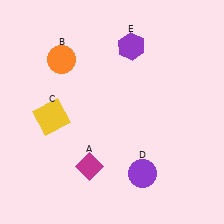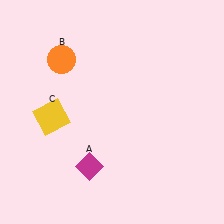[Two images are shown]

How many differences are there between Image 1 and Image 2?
There are 2 differences between the two images.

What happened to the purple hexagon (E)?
The purple hexagon (E) was removed in Image 2. It was in the top-right area of Image 1.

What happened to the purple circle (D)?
The purple circle (D) was removed in Image 2. It was in the bottom-right area of Image 1.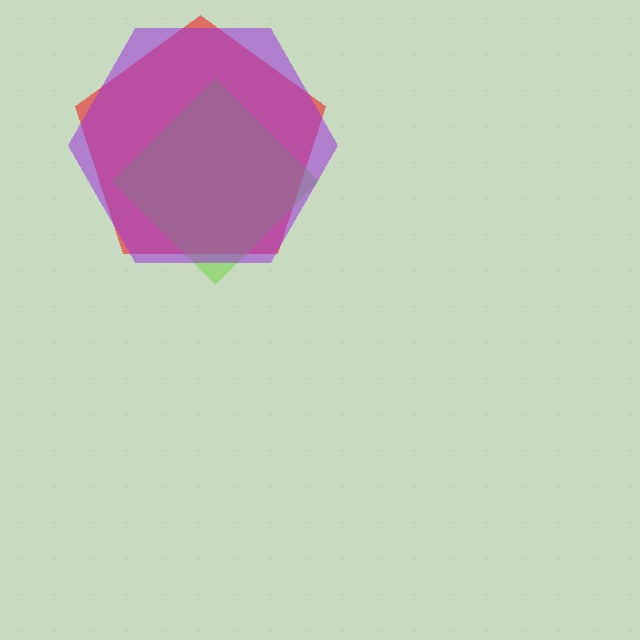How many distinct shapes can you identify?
There are 3 distinct shapes: a red pentagon, a lime diamond, a purple hexagon.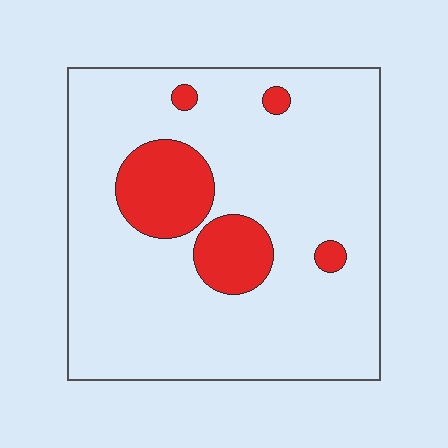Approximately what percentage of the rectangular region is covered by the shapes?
Approximately 15%.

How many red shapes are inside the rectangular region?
5.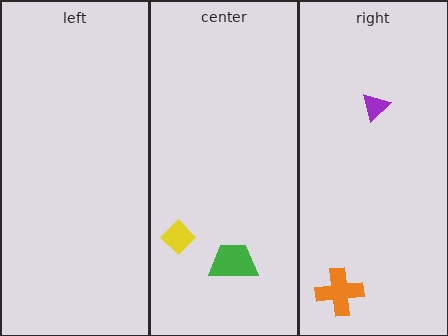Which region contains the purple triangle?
The right region.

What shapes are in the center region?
The yellow diamond, the green trapezoid.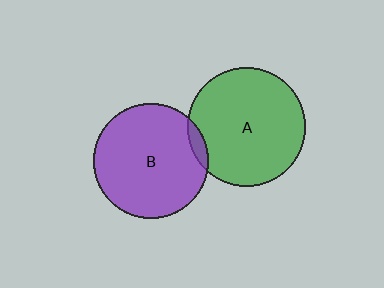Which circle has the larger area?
Circle A (green).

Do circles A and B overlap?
Yes.